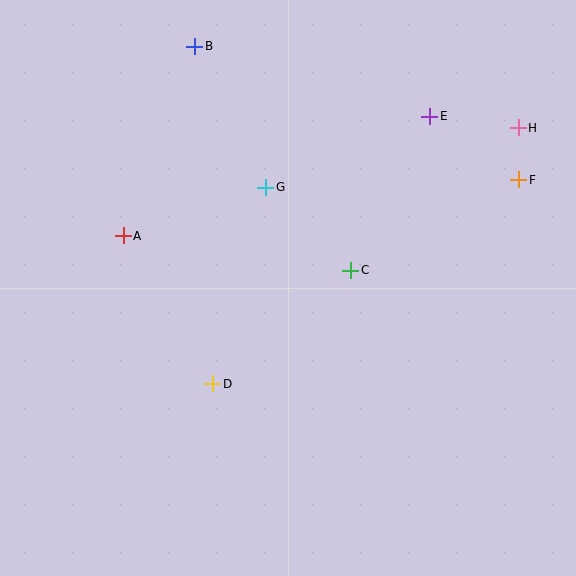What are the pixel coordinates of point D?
Point D is at (213, 384).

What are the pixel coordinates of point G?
Point G is at (266, 187).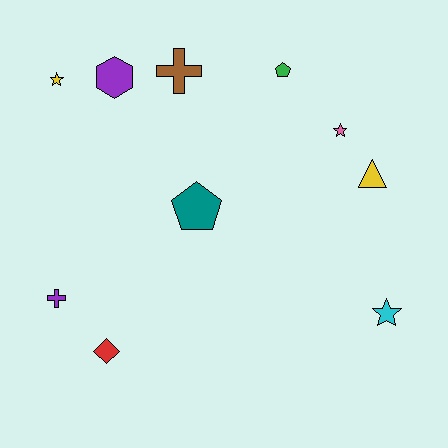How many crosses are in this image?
There are 2 crosses.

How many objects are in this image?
There are 10 objects.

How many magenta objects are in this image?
There are no magenta objects.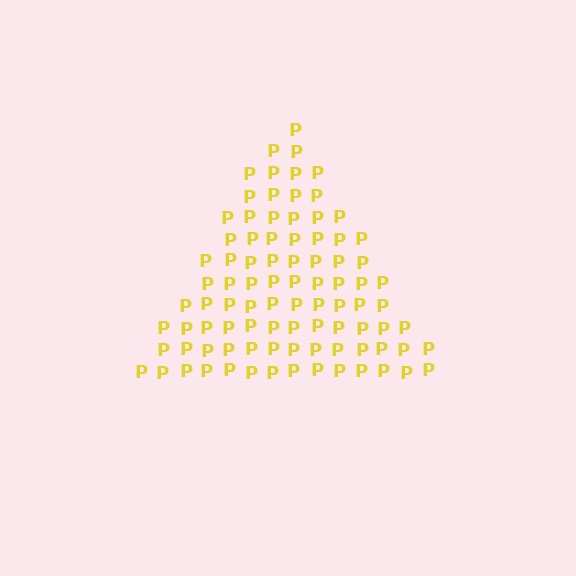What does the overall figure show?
The overall figure shows a triangle.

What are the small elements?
The small elements are letter P's.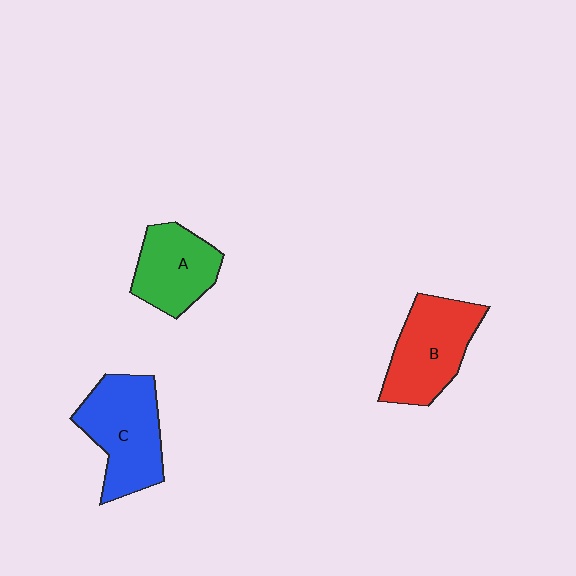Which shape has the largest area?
Shape C (blue).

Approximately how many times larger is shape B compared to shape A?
Approximately 1.2 times.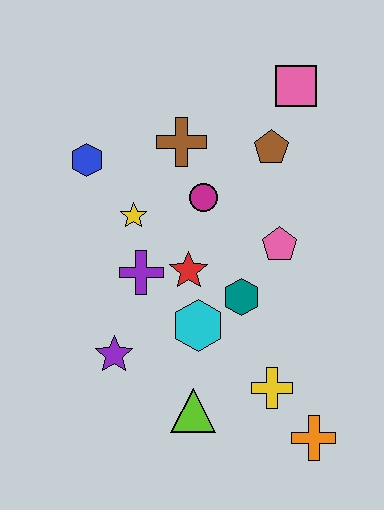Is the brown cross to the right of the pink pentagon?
No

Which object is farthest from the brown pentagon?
The orange cross is farthest from the brown pentagon.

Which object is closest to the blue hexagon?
The yellow star is closest to the blue hexagon.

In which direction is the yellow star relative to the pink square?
The yellow star is to the left of the pink square.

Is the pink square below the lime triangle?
No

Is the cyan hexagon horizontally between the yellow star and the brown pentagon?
Yes